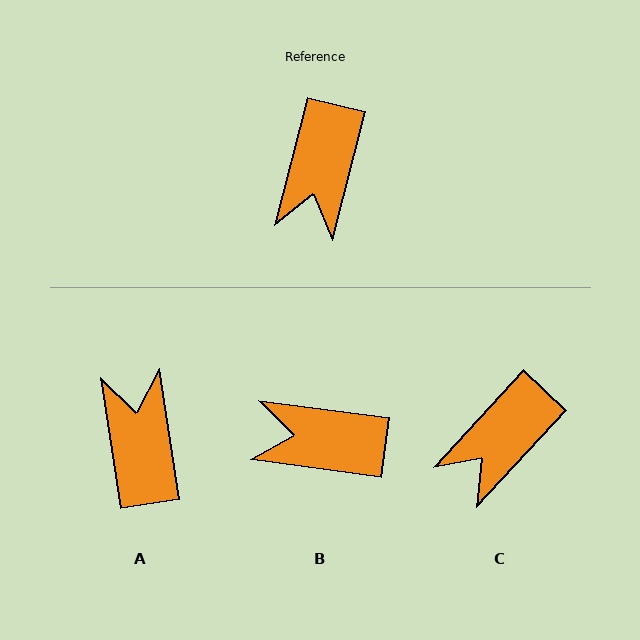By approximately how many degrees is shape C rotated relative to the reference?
Approximately 28 degrees clockwise.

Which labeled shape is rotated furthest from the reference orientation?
A, about 157 degrees away.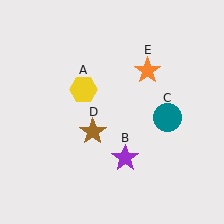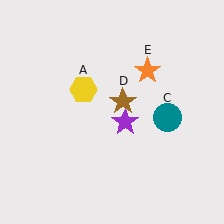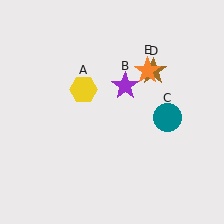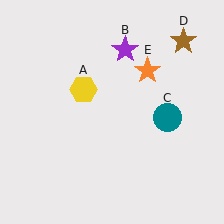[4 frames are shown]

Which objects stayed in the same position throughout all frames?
Yellow hexagon (object A) and teal circle (object C) and orange star (object E) remained stationary.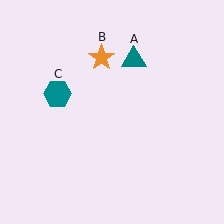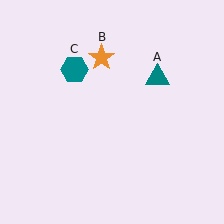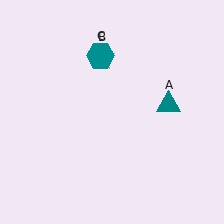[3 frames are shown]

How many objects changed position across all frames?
2 objects changed position: teal triangle (object A), teal hexagon (object C).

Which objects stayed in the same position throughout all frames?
Orange star (object B) remained stationary.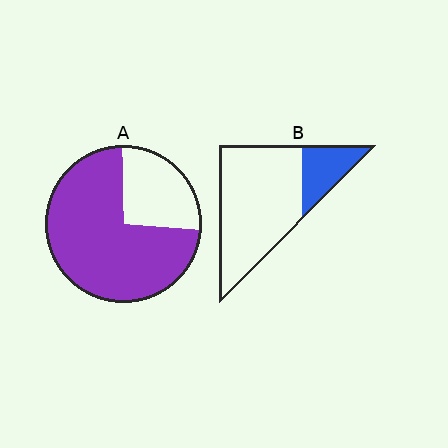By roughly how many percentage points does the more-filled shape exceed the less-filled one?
By roughly 50 percentage points (A over B).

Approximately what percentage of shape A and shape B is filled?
A is approximately 75% and B is approximately 20%.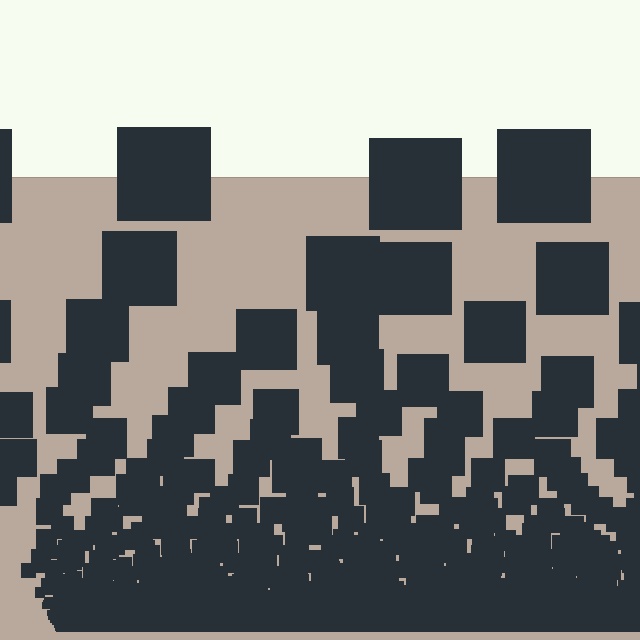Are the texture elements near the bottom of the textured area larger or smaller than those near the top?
Smaller. The gradient is inverted — elements near the bottom are smaller and denser.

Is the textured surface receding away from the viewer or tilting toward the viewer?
The surface appears to tilt toward the viewer. Texture elements get larger and sparser toward the top.